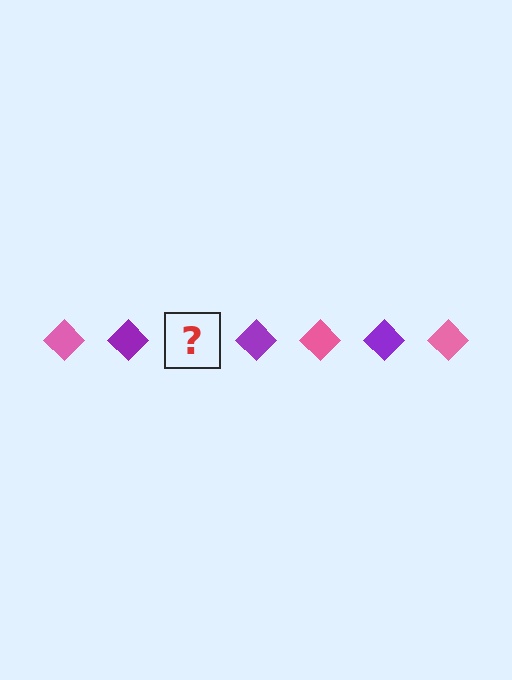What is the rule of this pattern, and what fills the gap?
The rule is that the pattern cycles through pink, purple diamonds. The gap should be filled with a pink diamond.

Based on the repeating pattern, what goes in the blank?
The blank should be a pink diamond.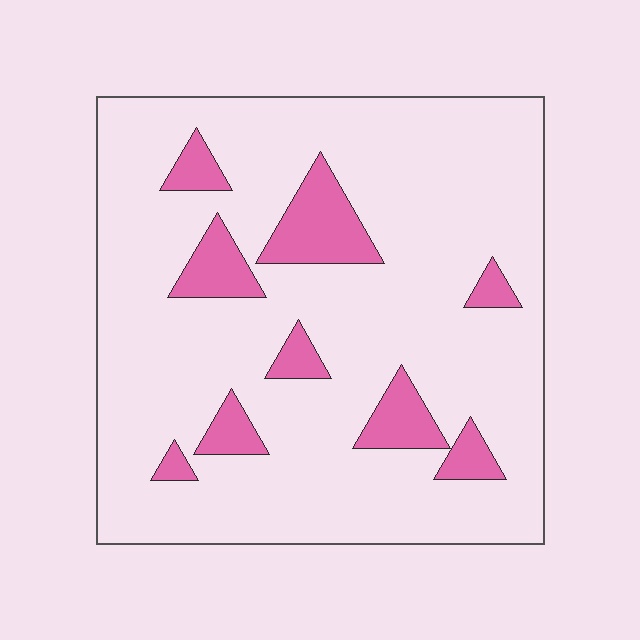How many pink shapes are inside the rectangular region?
9.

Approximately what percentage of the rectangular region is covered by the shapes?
Approximately 15%.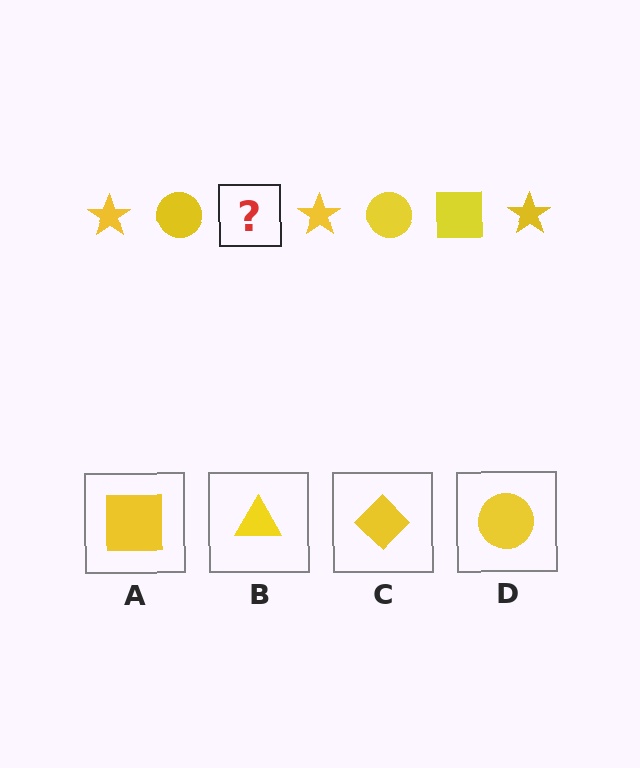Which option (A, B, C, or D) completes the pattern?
A.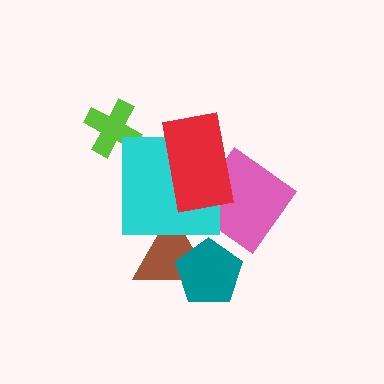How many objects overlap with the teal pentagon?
1 object overlaps with the teal pentagon.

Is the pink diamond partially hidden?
Yes, it is partially covered by another shape.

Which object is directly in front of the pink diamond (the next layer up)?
The cyan square is directly in front of the pink diamond.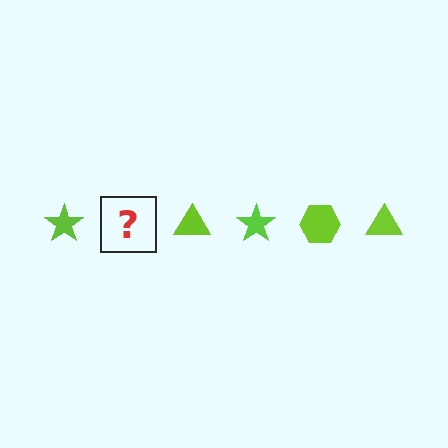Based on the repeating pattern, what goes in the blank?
The blank should be a lime hexagon.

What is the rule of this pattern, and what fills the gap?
The rule is that the pattern cycles through star, hexagon, triangle shapes in lime. The gap should be filled with a lime hexagon.